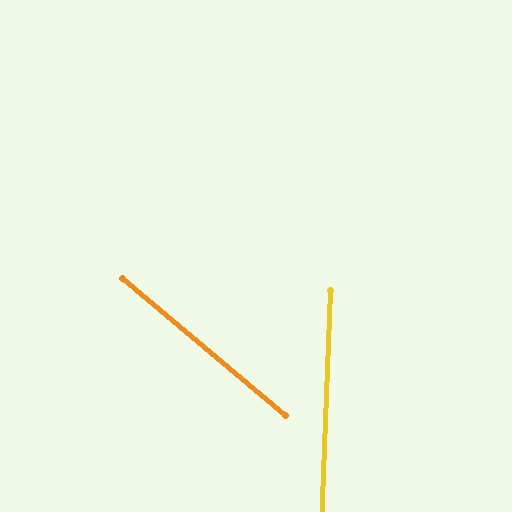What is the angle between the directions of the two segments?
Approximately 52 degrees.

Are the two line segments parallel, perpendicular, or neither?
Neither parallel nor perpendicular — they differ by about 52°.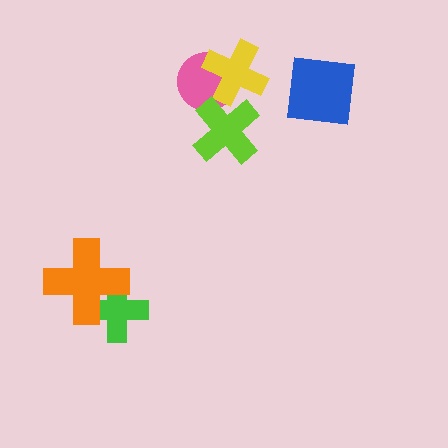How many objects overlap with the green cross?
1 object overlaps with the green cross.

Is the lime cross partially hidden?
No, no other shape covers it.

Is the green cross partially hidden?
Yes, it is partially covered by another shape.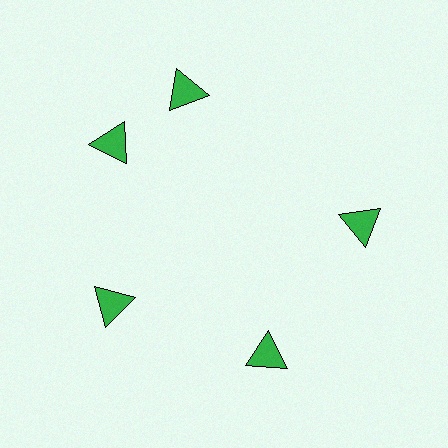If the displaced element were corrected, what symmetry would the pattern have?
It would have 5-fold rotational symmetry — the pattern would map onto itself every 72 degrees.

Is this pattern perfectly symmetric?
No. The 5 green triangles are arranged in a ring, but one element near the 1 o'clock position is rotated out of alignment along the ring, breaking the 5-fold rotational symmetry.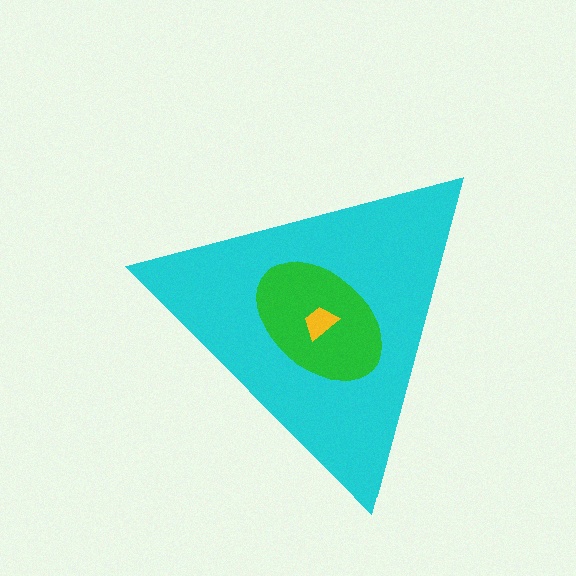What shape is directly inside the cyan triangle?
The green ellipse.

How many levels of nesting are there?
3.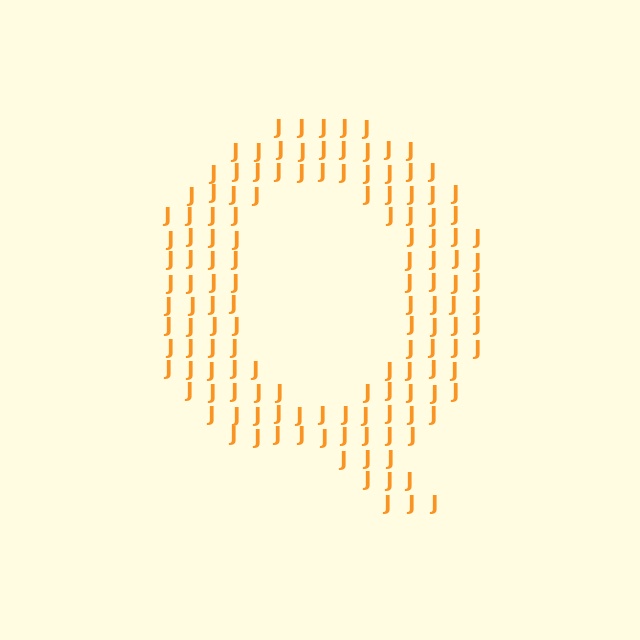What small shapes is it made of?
It is made of small letter J's.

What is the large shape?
The large shape is the letter Q.